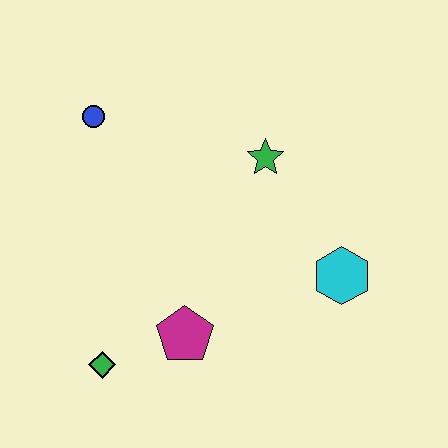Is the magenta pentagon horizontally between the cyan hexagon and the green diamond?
Yes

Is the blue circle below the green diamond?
No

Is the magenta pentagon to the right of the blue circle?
Yes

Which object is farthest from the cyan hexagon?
The blue circle is farthest from the cyan hexagon.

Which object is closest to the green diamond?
The magenta pentagon is closest to the green diamond.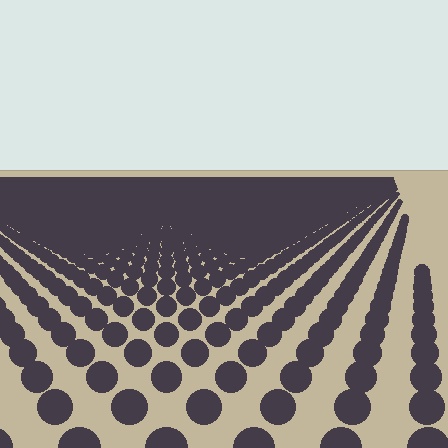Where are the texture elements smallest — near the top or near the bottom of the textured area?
Near the top.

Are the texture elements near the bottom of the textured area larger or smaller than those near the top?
Larger. Near the bottom, elements are closer to the viewer and appear at a bigger on-screen size.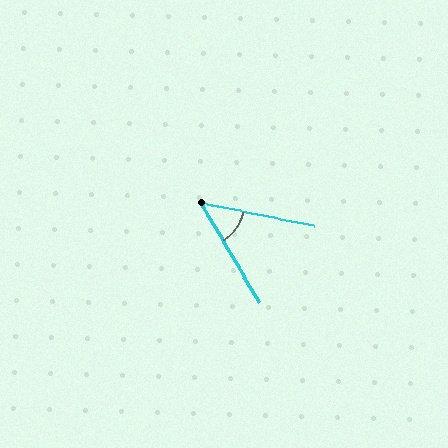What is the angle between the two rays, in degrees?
Approximately 48 degrees.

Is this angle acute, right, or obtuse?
It is acute.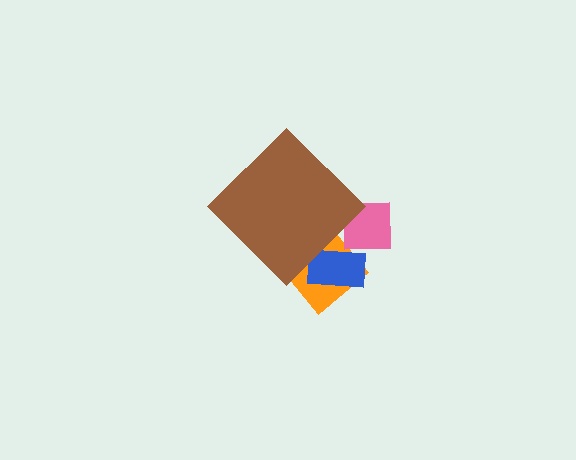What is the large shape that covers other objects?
A brown diamond.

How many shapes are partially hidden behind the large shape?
3 shapes are partially hidden.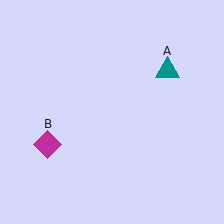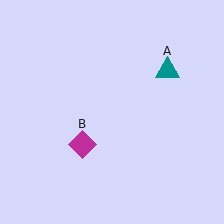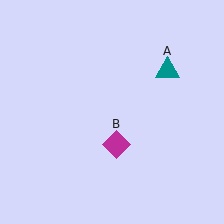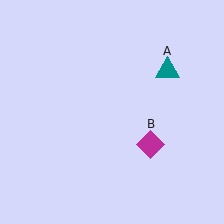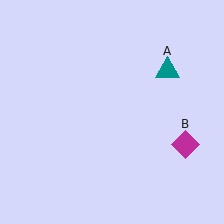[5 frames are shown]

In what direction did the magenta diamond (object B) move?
The magenta diamond (object B) moved right.